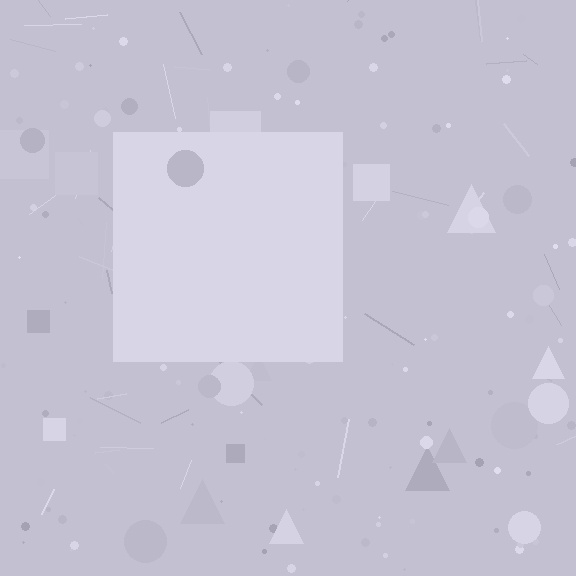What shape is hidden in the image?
A square is hidden in the image.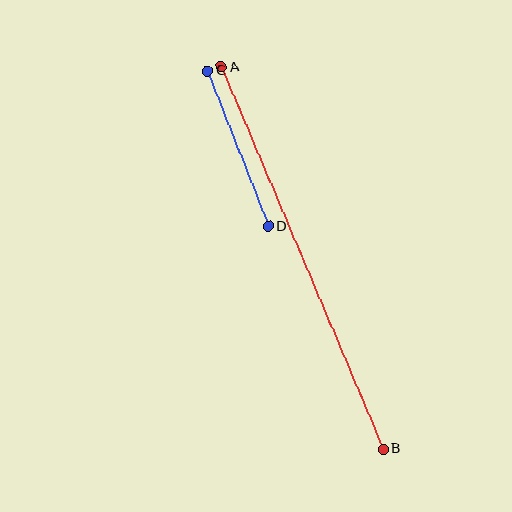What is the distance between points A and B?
The distance is approximately 415 pixels.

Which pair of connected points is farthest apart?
Points A and B are farthest apart.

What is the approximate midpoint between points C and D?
The midpoint is at approximately (238, 148) pixels.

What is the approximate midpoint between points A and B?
The midpoint is at approximately (302, 258) pixels.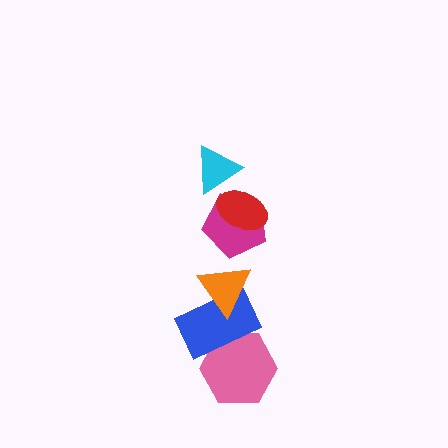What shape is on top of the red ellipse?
The cyan triangle is on top of the red ellipse.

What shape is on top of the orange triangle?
The magenta pentagon is on top of the orange triangle.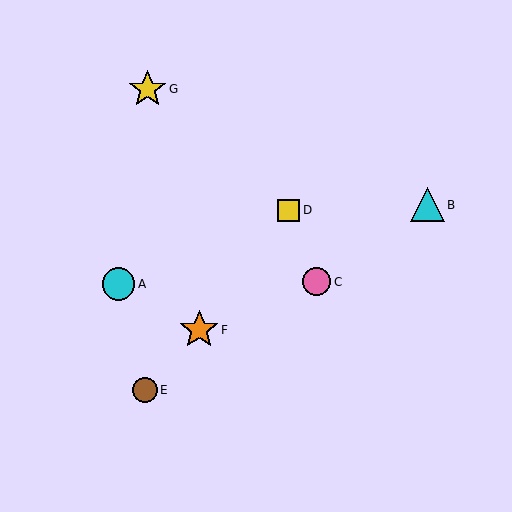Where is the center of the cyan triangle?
The center of the cyan triangle is at (427, 205).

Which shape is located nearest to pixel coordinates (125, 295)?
The cyan circle (labeled A) at (118, 284) is nearest to that location.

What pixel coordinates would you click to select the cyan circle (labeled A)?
Click at (118, 284) to select the cyan circle A.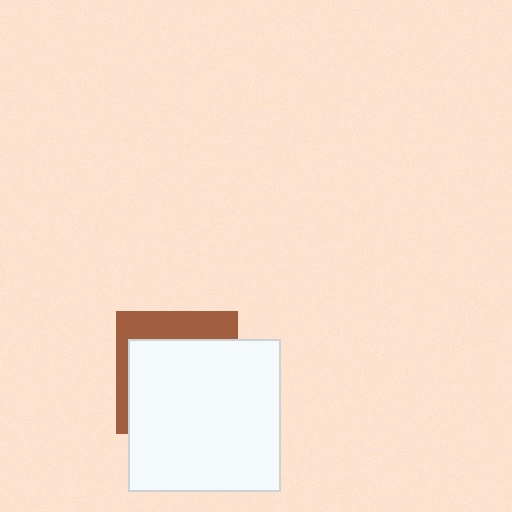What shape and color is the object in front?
The object in front is a white square.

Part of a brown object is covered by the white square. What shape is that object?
It is a square.